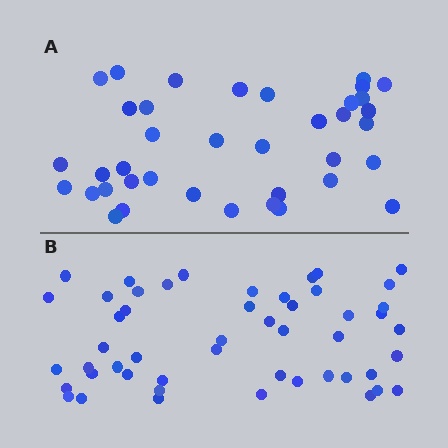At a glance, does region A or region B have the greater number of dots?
Region B (the bottom region) has more dots.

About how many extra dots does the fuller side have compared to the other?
Region B has roughly 12 or so more dots than region A.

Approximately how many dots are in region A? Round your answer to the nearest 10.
About 40 dots. (The exact count is 38, which rounds to 40.)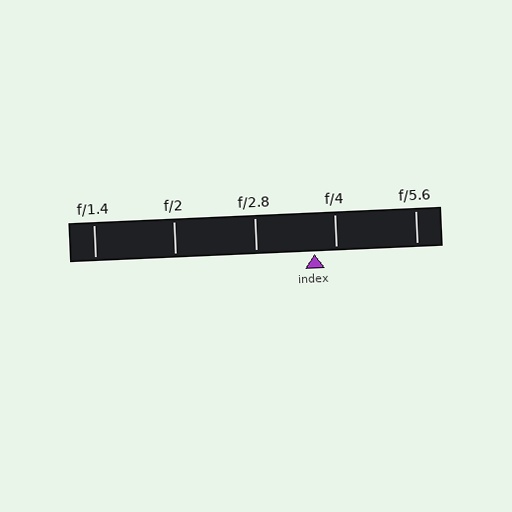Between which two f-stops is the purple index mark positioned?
The index mark is between f/2.8 and f/4.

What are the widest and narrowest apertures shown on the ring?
The widest aperture shown is f/1.4 and the narrowest is f/5.6.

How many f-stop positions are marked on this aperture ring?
There are 5 f-stop positions marked.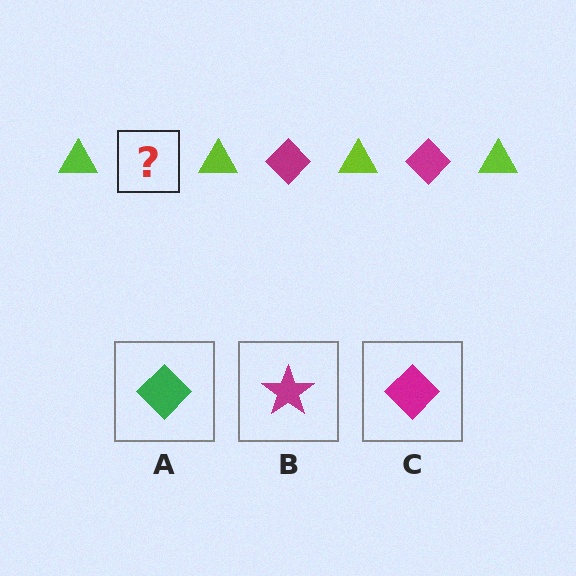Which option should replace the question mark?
Option C.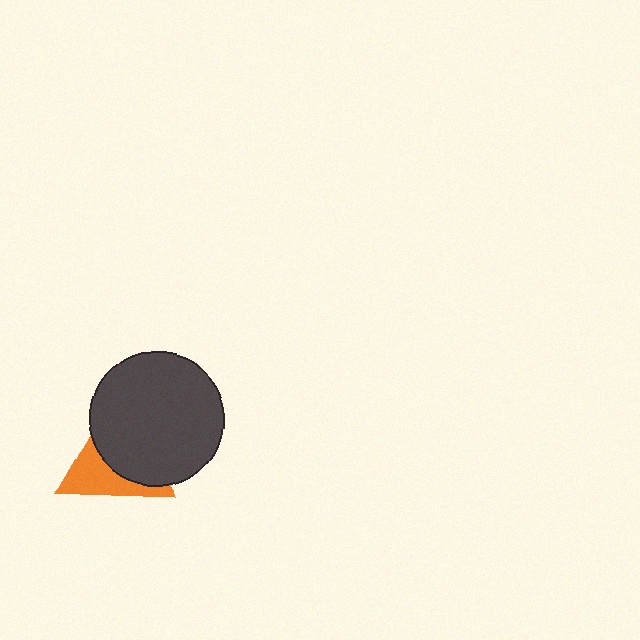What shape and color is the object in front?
The object in front is a dark gray circle.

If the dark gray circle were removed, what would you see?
You would see the complete orange triangle.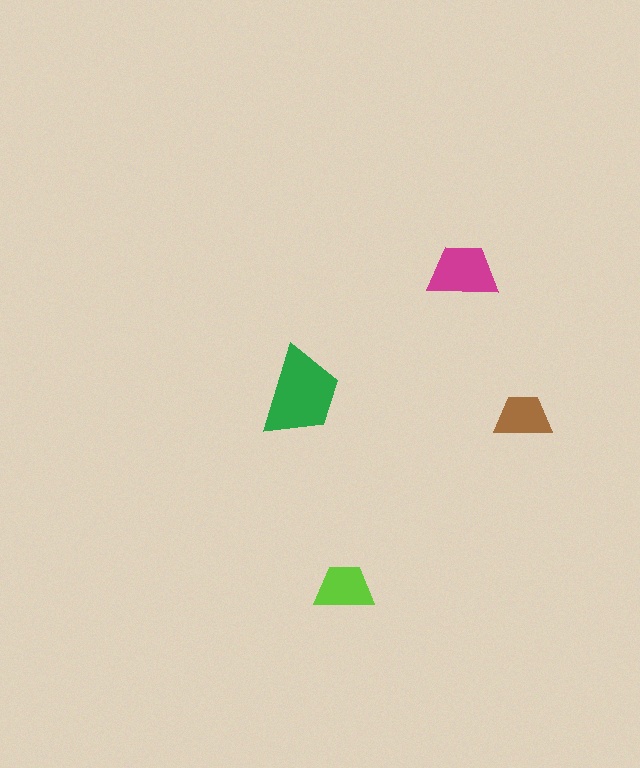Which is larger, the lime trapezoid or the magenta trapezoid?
The magenta one.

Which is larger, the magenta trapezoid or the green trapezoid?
The green one.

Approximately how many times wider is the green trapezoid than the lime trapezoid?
About 1.5 times wider.